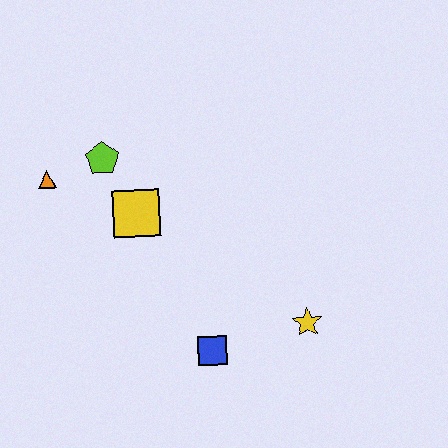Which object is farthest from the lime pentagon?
The yellow star is farthest from the lime pentagon.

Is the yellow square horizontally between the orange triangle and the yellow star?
Yes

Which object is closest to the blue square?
The yellow star is closest to the blue square.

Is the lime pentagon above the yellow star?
Yes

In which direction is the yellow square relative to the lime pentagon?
The yellow square is below the lime pentagon.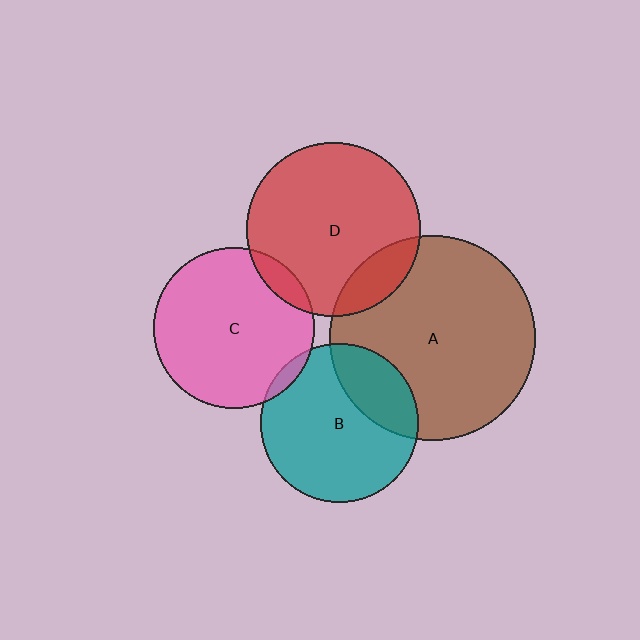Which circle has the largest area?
Circle A (brown).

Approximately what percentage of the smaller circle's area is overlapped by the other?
Approximately 25%.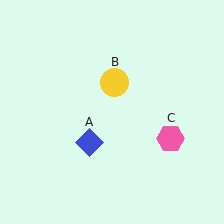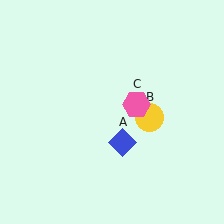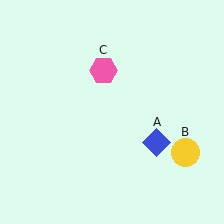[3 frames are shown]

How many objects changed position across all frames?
3 objects changed position: blue diamond (object A), yellow circle (object B), pink hexagon (object C).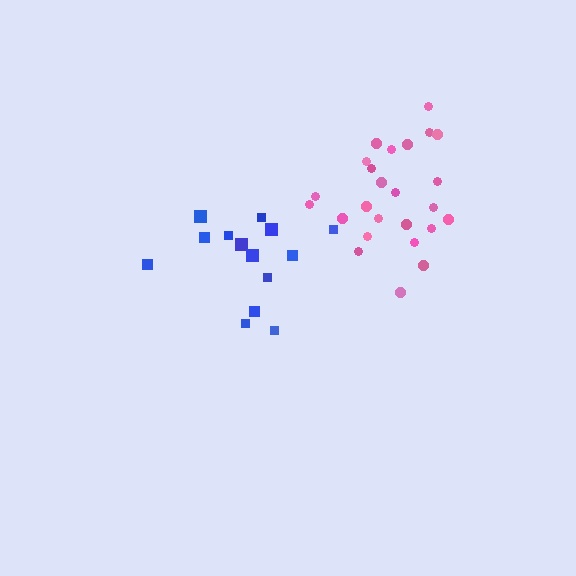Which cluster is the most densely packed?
Pink.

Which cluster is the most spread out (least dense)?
Blue.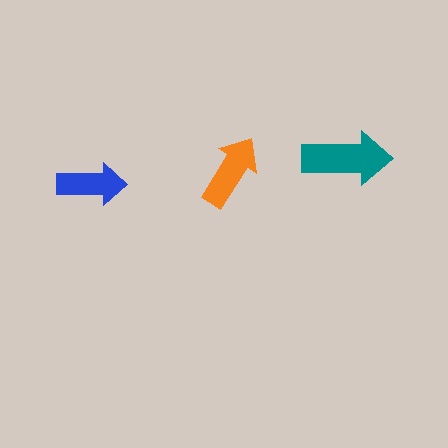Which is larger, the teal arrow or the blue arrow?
The teal one.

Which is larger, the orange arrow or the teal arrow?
The teal one.